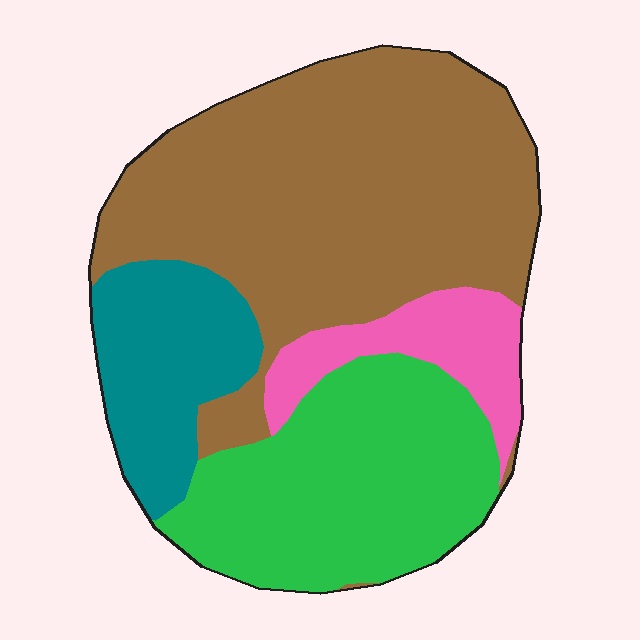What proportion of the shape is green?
Green takes up about one quarter (1/4) of the shape.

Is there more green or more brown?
Brown.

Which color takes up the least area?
Pink, at roughly 10%.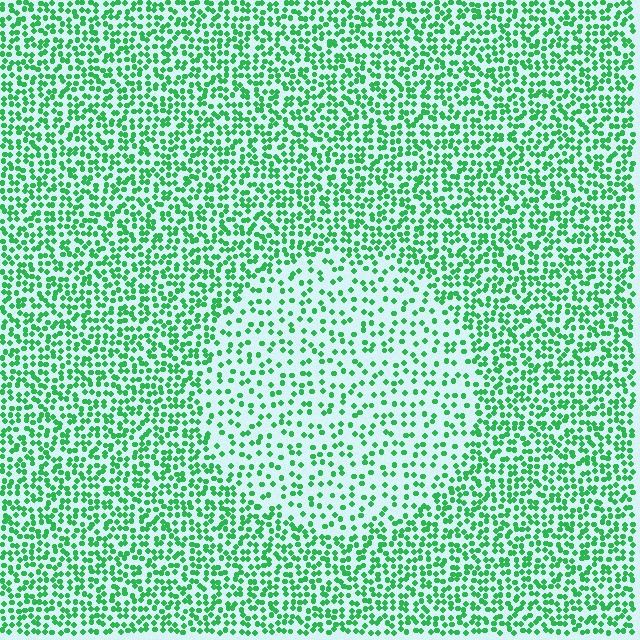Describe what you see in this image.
The image contains small green elements arranged at two different densities. A circle-shaped region is visible where the elements are less densely packed than the surrounding area.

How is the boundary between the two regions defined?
The boundary is defined by a change in element density (approximately 2.0x ratio). All elements are the same color, size, and shape.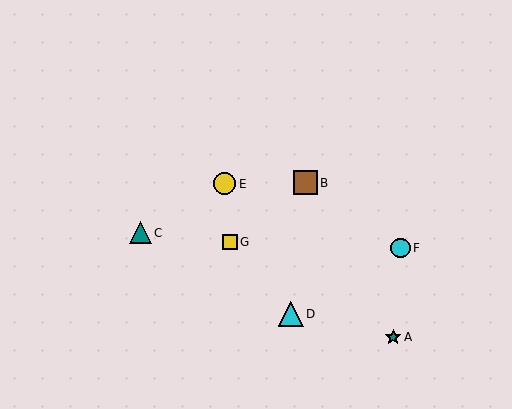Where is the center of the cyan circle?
The center of the cyan circle is at (401, 248).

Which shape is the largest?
The cyan triangle (labeled D) is the largest.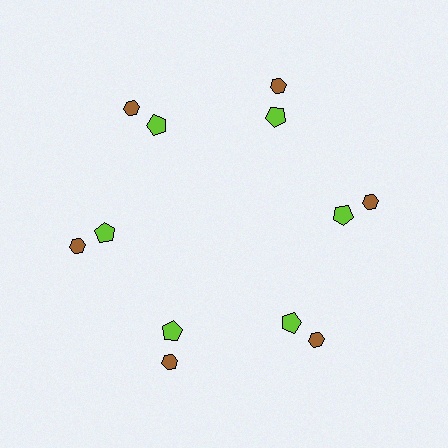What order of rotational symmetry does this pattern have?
This pattern has 6-fold rotational symmetry.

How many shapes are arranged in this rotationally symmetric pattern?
There are 12 shapes, arranged in 6 groups of 2.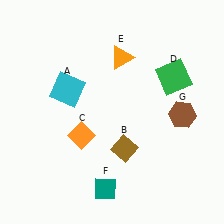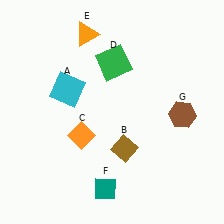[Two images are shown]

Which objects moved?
The objects that moved are: the green square (D), the orange triangle (E).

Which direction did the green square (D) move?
The green square (D) moved left.